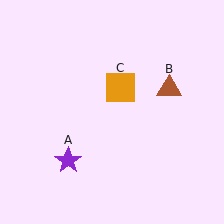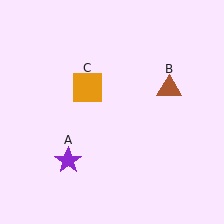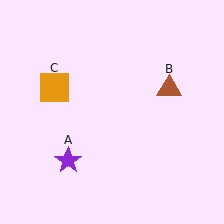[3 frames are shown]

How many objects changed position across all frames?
1 object changed position: orange square (object C).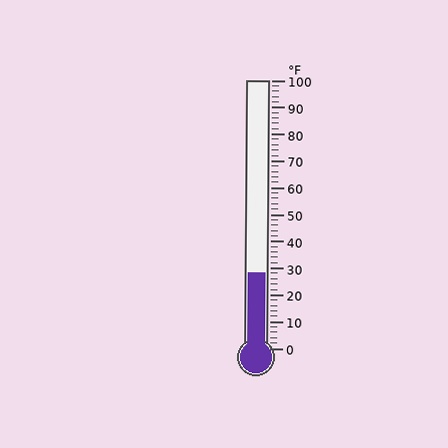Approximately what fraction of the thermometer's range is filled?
The thermometer is filled to approximately 30% of its range.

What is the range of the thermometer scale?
The thermometer scale ranges from 0°F to 100°F.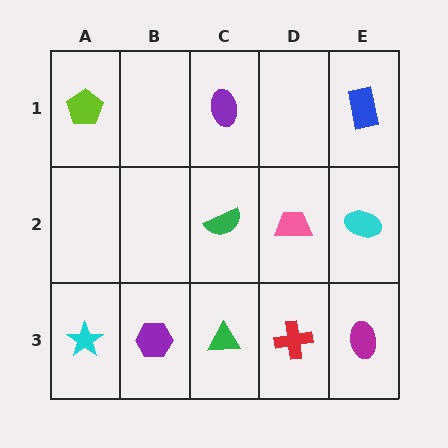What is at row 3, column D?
A red cross.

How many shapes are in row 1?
3 shapes.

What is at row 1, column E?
A blue rectangle.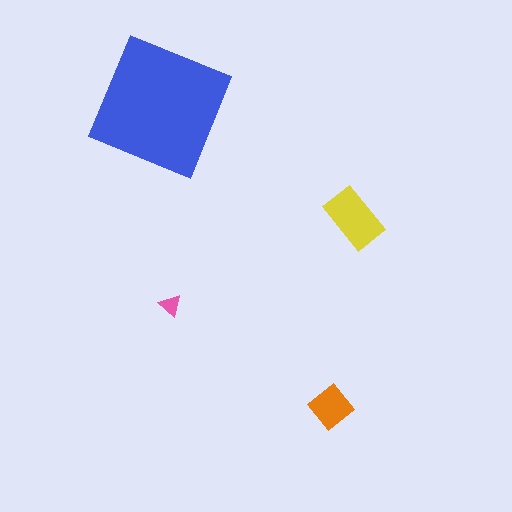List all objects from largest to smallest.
The blue square, the yellow rectangle, the orange diamond, the pink triangle.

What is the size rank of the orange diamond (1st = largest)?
3rd.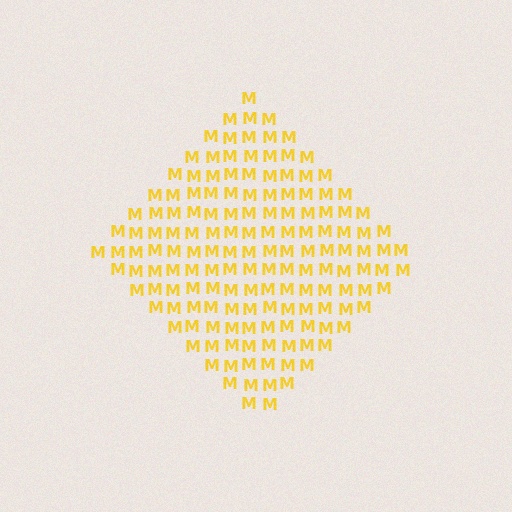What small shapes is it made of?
It is made of small letter M's.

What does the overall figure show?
The overall figure shows a diamond.